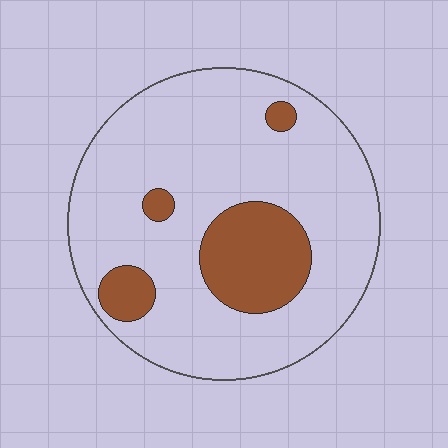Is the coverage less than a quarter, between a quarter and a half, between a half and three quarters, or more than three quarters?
Less than a quarter.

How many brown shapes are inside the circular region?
4.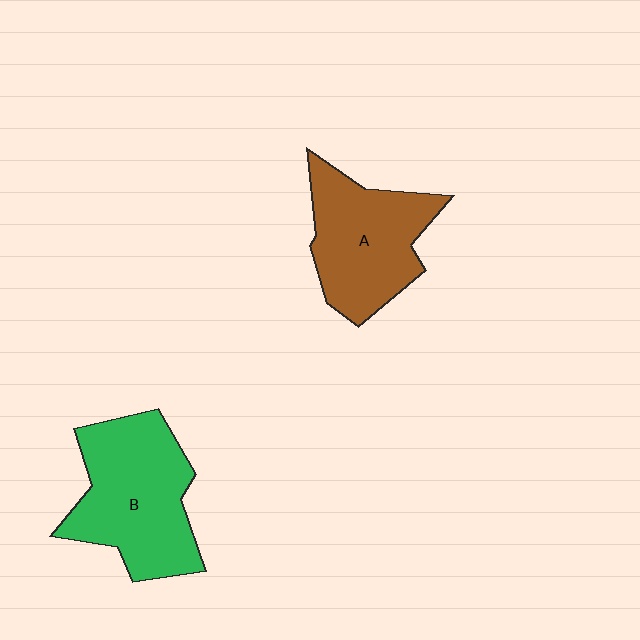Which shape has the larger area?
Shape B (green).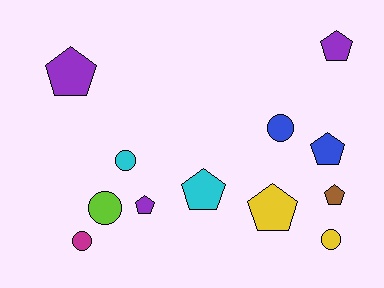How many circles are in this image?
There are 5 circles.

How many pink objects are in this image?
There are no pink objects.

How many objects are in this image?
There are 12 objects.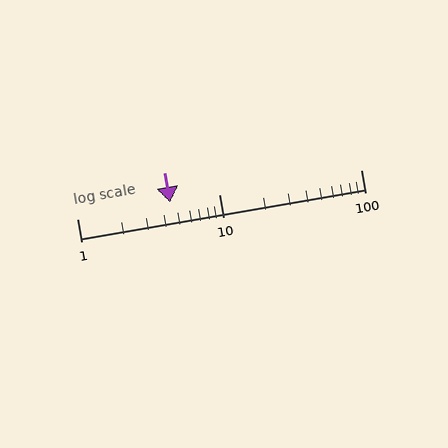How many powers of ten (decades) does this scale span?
The scale spans 2 decades, from 1 to 100.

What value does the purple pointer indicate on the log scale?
The pointer indicates approximately 4.5.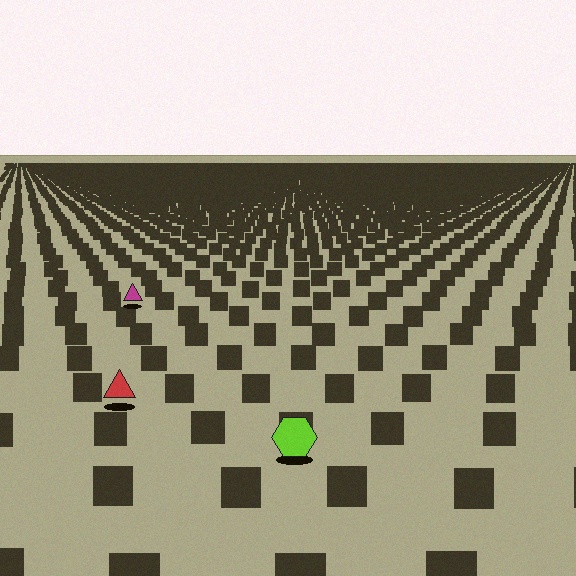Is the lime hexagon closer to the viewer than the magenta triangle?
Yes. The lime hexagon is closer — you can tell from the texture gradient: the ground texture is coarser near it.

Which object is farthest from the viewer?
The magenta triangle is farthest from the viewer. It appears smaller and the ground texture around it is denser.